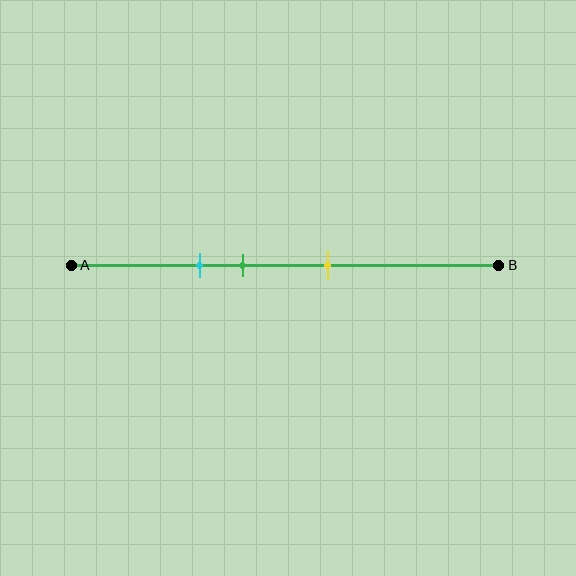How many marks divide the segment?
There are 3 marks dividing the segment.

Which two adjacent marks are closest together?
The cyan and green marks are the closest adjacent pair.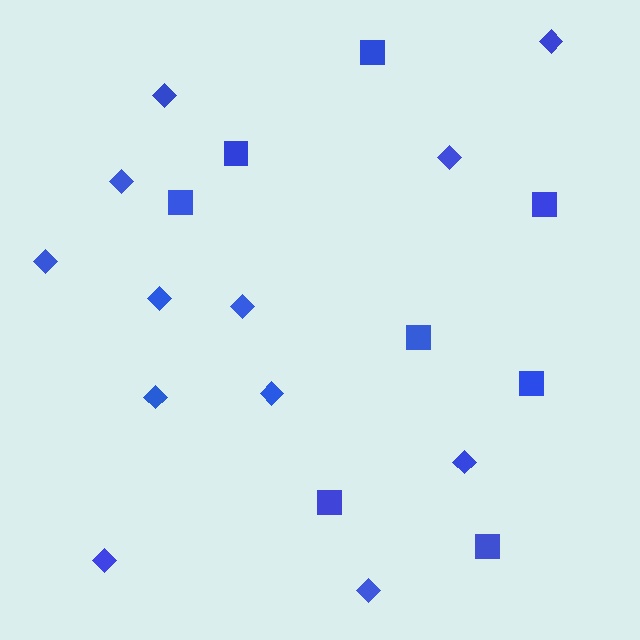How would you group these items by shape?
There are 2 groups: one group of squares (8) and one group of diamonds (12).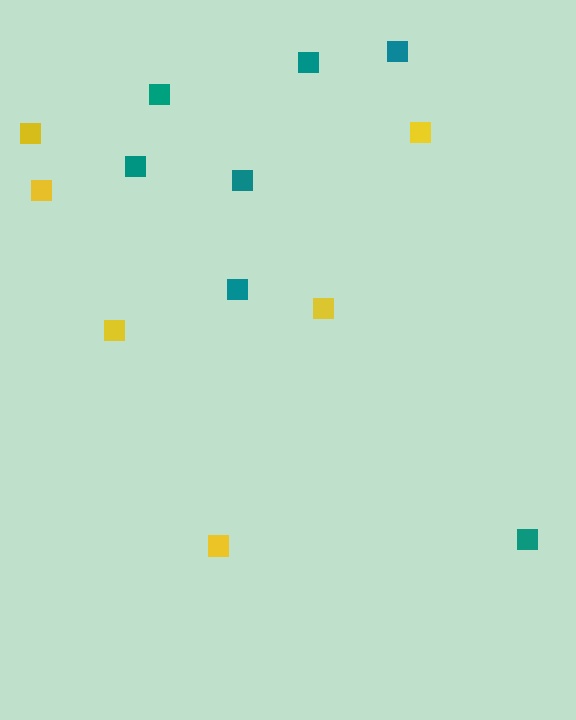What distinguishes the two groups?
There are 2 groups: one group of teal squares (7) and one group of yellow squares (6).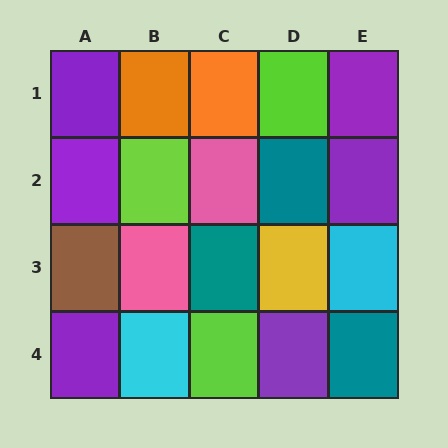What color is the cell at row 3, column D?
Yellow.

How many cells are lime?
3 cells are lime.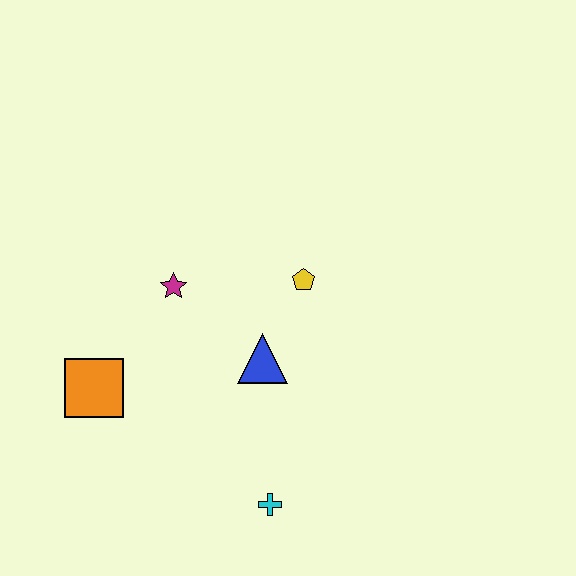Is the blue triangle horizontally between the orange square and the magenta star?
No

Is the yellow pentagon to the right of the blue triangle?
Yes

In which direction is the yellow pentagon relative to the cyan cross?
The yellow pentagon is above the cyan cross.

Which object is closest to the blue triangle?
The yellow pentagon is closest to the blue triangle.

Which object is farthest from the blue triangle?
The orange square is farthest from the blue triangle.